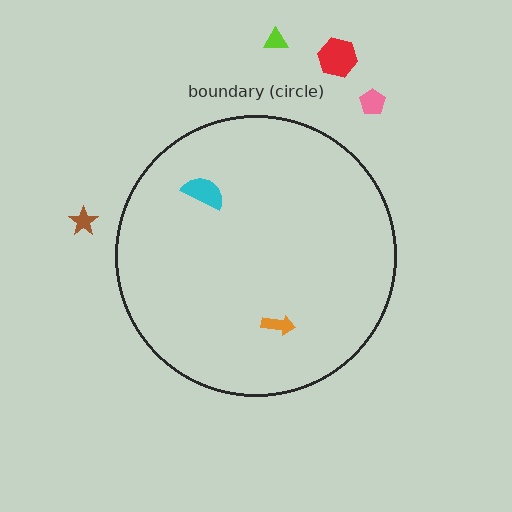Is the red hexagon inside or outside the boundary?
Outside.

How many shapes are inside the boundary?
2 inside, 4 outside.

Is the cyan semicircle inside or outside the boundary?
Inside.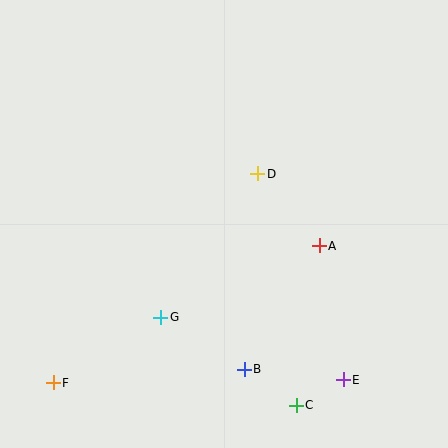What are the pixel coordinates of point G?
Point G is at (161, 317).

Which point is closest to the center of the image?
Point D at (258, 174) is closest to the center.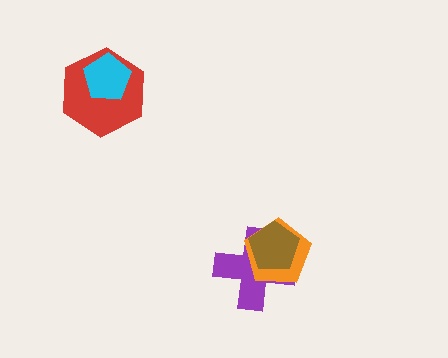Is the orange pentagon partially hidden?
Yes, it is partially covered by another shape.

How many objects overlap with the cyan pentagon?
1 object overlaps with the cyan pentagon.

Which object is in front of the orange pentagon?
The brown pentagon is in front of the orange pentagon.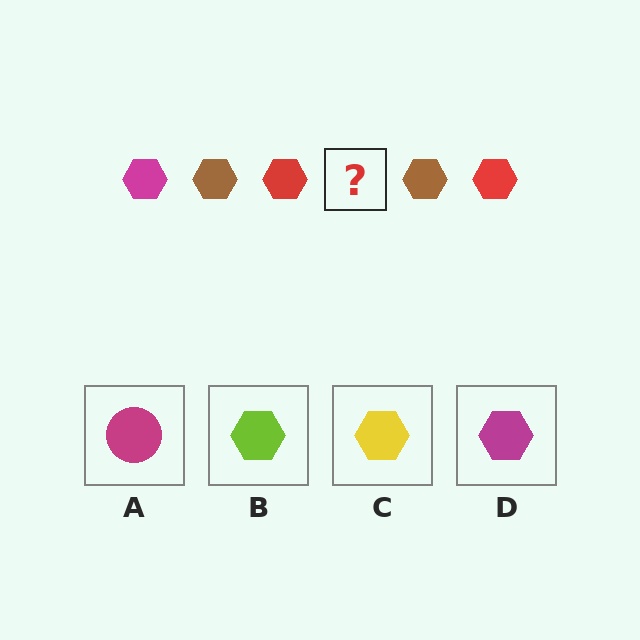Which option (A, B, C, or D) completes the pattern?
D.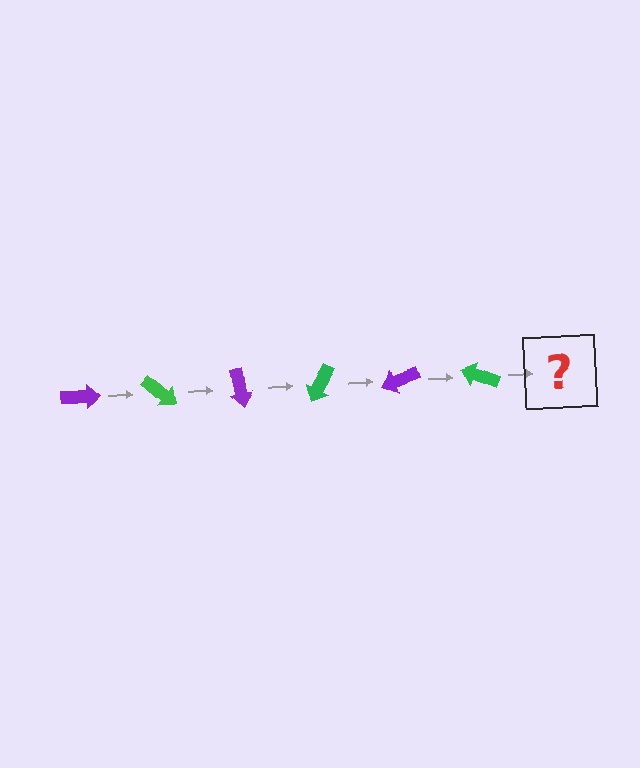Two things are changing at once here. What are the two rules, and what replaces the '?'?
The two rules are that it rotates 40 degrees each step and the color cycles through purple and green. The '?' should be a purple arrow, rotated 240 degrees from the start.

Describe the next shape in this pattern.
It should be a purple arrow, rotated 240 degrees from the start.